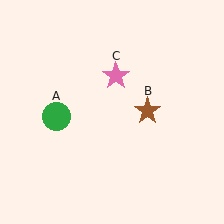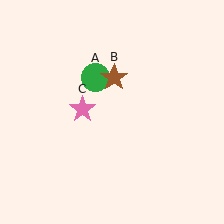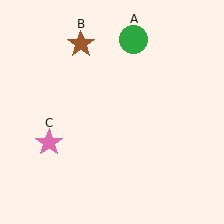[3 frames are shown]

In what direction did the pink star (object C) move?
The pink star (object C) moved down and to the left.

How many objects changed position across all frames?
3 objects changed position: green circle (object A), brown star (object B), pink star (object C).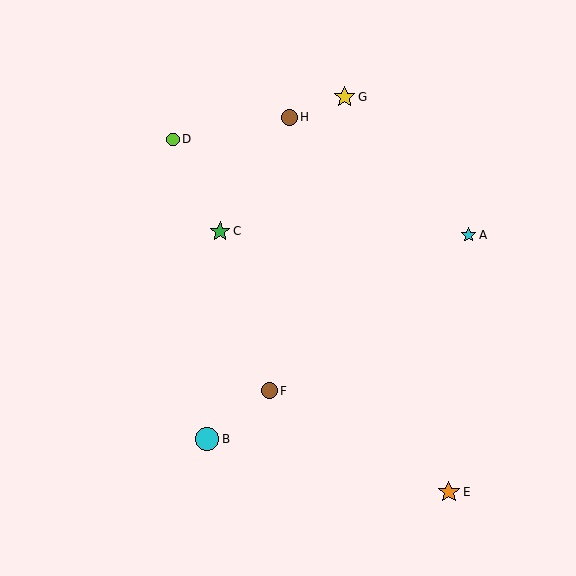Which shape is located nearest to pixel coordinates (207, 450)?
The cyan circle (labeled B) at (207, 439) is nearest to that location.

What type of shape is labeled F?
Shape F is a brown circle.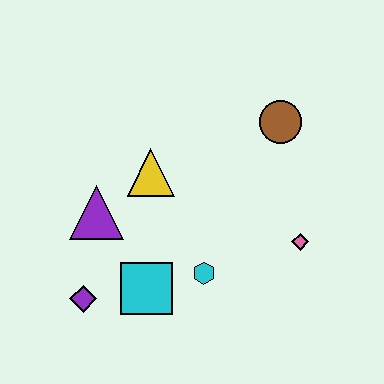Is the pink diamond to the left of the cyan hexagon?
No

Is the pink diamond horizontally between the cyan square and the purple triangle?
No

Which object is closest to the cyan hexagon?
The cyan square is closest to the cyan hexagon.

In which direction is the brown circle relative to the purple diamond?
The brown circle is to the right of the purple diamond.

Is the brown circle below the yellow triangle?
No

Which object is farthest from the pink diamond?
The purple diamond is farthest from the pink diamond.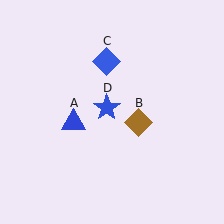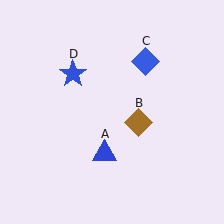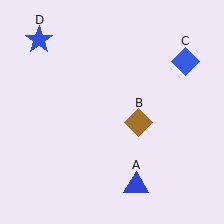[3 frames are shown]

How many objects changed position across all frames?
3 objects changed position: blue triangle (object A), blue diamond (object C), blue star (object D).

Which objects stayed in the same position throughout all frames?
Brown diamond (object B) remained stationary.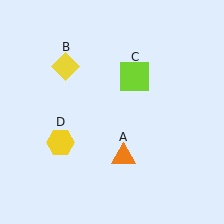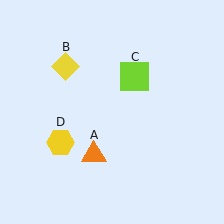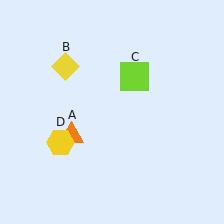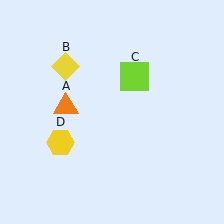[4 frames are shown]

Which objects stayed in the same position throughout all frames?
Yellow diamond (object B) and lime square (object C) and yellow hexagon (object D) remained stationary.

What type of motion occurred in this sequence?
The orange triangle (object A) rotated clockwise around the center of the scene.